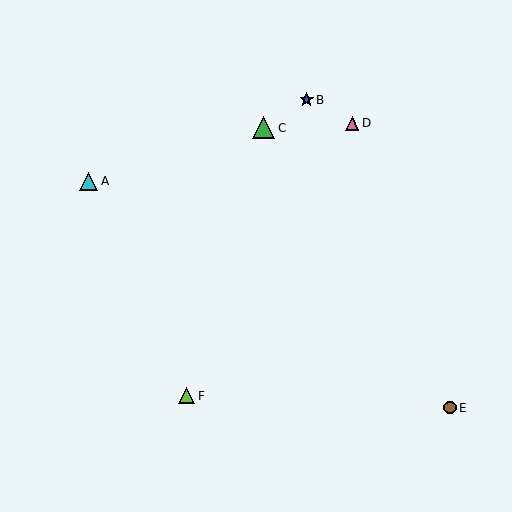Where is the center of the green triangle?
The center of the green triangle is at (264, 128).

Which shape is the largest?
The green triangle (labeled C) is the largest.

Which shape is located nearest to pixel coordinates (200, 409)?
The lime triangle (labeled F) at (187, 396) is nearest to that location.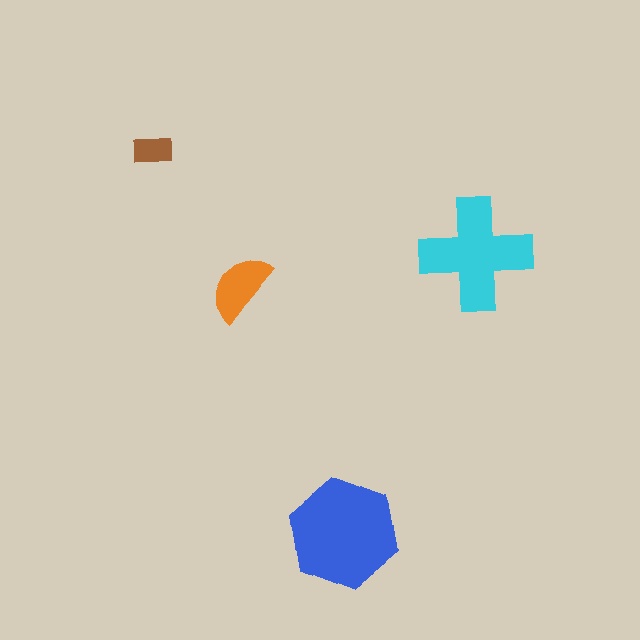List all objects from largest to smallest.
The blue hexagon, the cyan cross, the orange semicircle, the brown rectangle.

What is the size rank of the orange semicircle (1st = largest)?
3rd.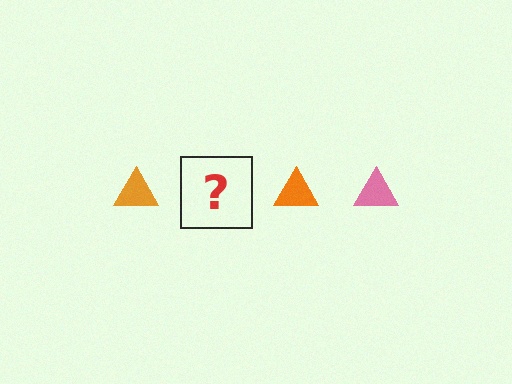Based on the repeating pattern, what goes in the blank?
The blank should be a pink triangle.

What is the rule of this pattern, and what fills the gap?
The rule is that the pattern cycles through orange, pink triangles. The gap should be filled with a pink triangle.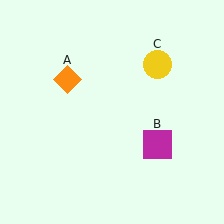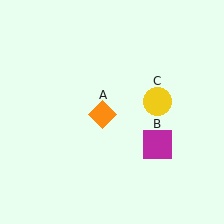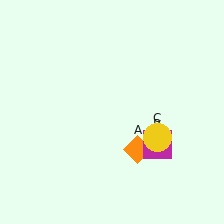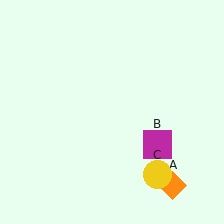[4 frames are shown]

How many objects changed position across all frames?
2 objects changed position: orange diamond (object A), yellow circle (object C).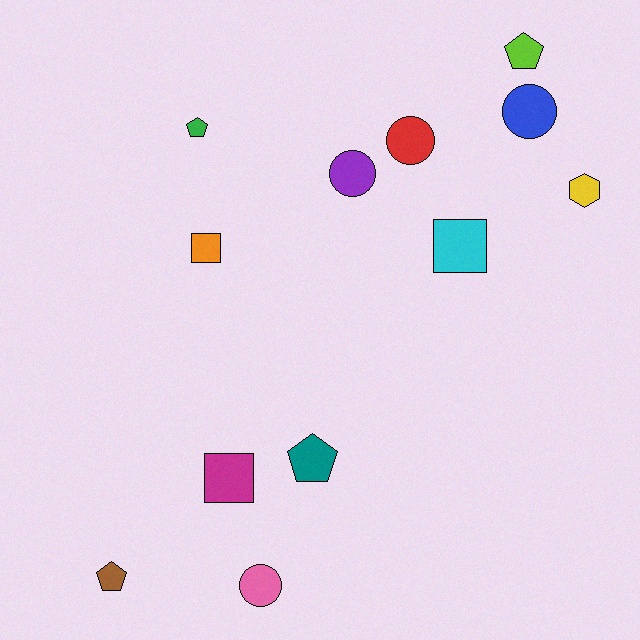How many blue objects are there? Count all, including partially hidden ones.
There is 1 blue object.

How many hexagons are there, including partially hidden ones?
There is 1 hexagon.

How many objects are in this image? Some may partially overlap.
There are 12 objects.